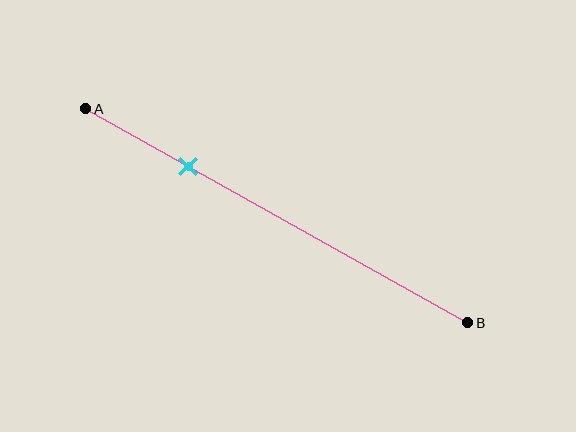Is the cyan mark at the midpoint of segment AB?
No, the mark is at about 25% from A, not at the 50% midpoint.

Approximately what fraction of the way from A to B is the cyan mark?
The cyan mark is approximately 25% of the way from A to B.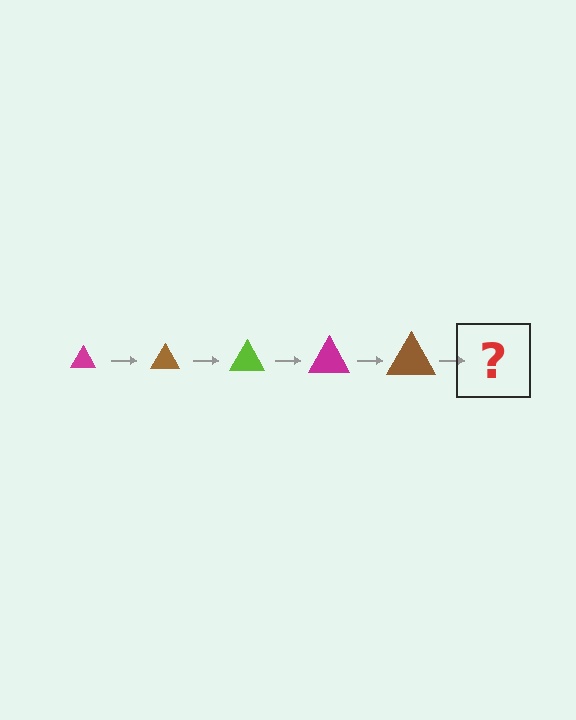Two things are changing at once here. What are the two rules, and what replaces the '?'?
The two rules are that the triangle grows larger each step and the color cycles through magenta, brown, and lime. The '?' should be a lime triangle, larger than the previous one.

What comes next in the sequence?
The next element should be a lime triangle, larger than the previous one.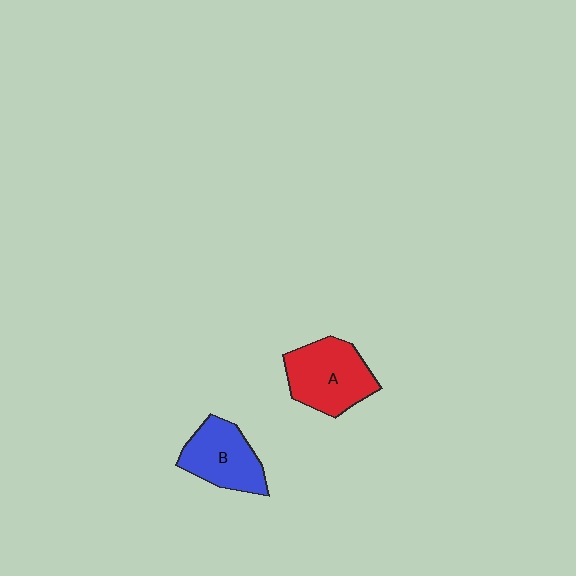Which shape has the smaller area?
Shape B (blue).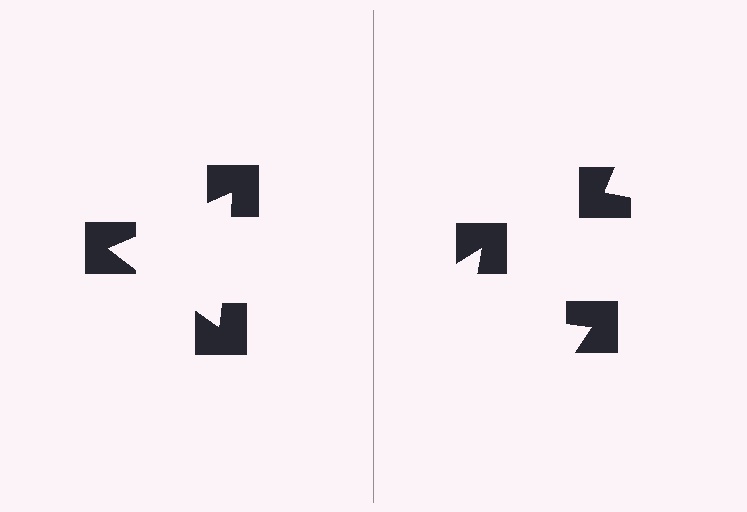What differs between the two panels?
The notched squares are positioned identically on both sides; only the wedge orientations differ. On the left they align to a triangle; on the right they are misaligned.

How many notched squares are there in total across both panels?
6 — 3 on each side.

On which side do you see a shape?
An illusory triangle appears on the left side. On the right side the wedge cuts are rotated, so no coherent shape forms.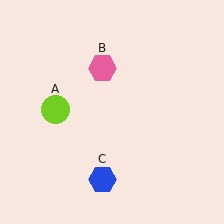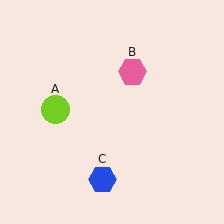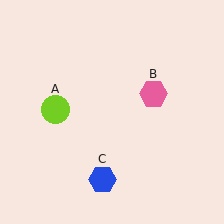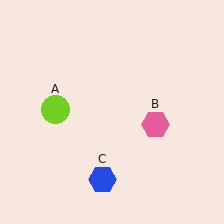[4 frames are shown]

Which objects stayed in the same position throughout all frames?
Lime circle (object A) and blue hexagon (object C) remained stationary.